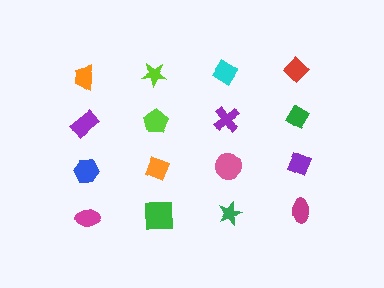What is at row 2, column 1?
A purple rectangle.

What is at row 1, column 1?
An orange trapezoid.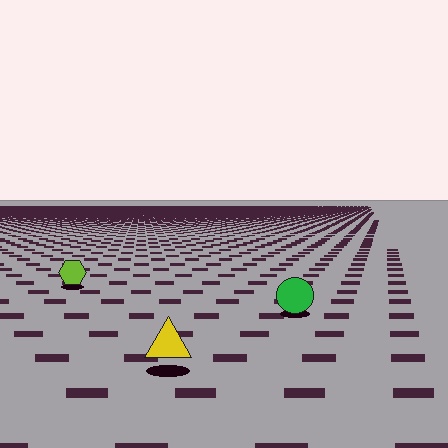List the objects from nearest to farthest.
From nearest to farthest: the yellow triangle, the green circle, the lime hexagon.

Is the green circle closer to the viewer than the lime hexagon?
Yes. The green circle is closer — you can tell from the texture gradient: the ground texture is coarser near it.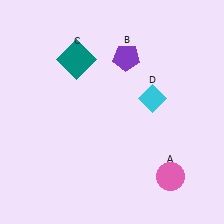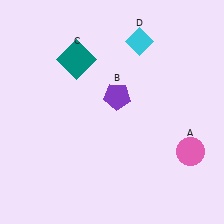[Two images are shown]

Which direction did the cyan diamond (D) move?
The cyan diamond (D) moved up.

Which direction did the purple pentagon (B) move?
The purple pentagon (B) moved down.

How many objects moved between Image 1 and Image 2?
3 objects moved between the two images.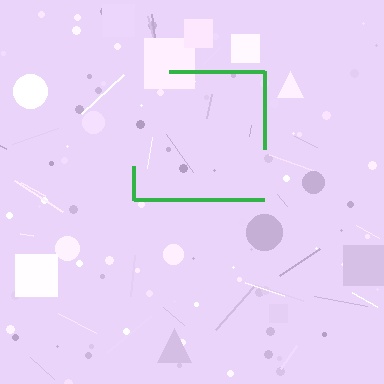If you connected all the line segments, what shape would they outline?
They would outline a square.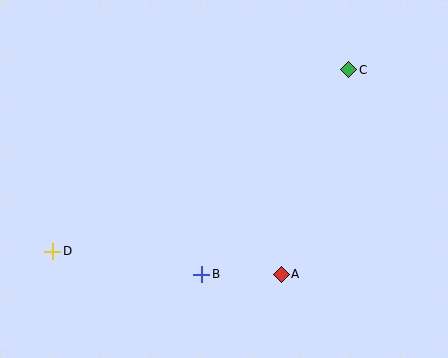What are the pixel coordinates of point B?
Point B is at (202, 274).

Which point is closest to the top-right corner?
Point C is closest to the top-right corner.